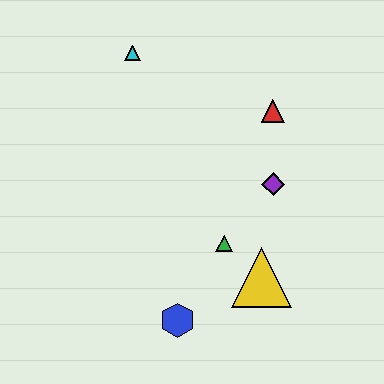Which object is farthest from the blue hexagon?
The cyan triangle is farthest from the blue hexagon.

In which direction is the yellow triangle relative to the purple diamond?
The yellow triangle is below the purple diamond.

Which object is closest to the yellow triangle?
The green triangle is closest to the yellow triangle.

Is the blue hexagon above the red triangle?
No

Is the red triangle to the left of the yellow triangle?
No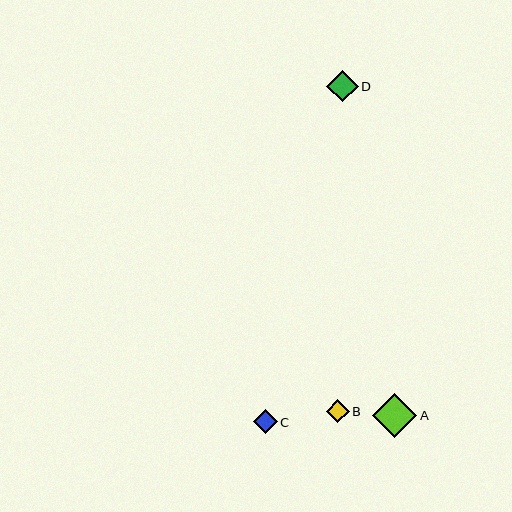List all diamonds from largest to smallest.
From largest to smallest: A, D, C, B.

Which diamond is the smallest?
Diamond B is the smallest with a size of approximately 23 pixels.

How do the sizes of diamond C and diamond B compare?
Diamond C and diamond B are approximately the same size.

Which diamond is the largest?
Diamond A is the largest with a size of approximately 44 pixels.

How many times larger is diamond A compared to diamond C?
Diamond A is approximately 1.9 times the size of diamond C.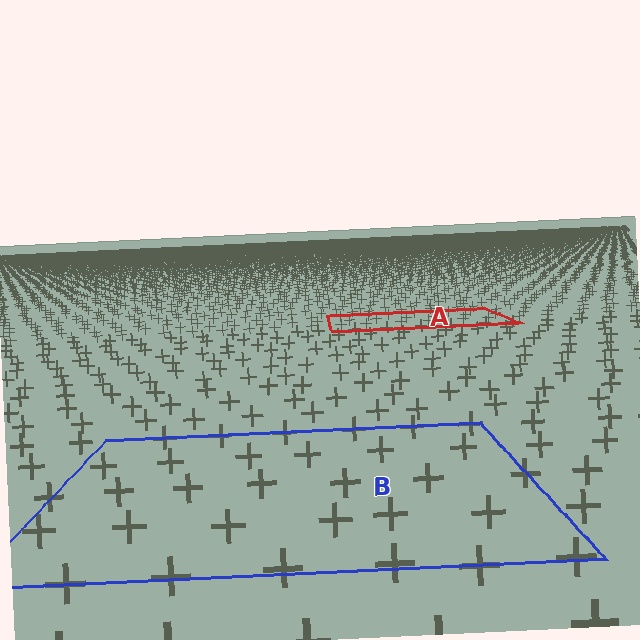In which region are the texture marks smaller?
The texture marks are smaller in region A, because it is farther away.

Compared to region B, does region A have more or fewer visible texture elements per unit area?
Region A has more texture elements per unit area — they are packed more densely because it is farther away.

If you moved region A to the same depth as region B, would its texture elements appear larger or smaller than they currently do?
They would appear larger. At a closer depth, the same texture elements are projected at a bigger on-screen size.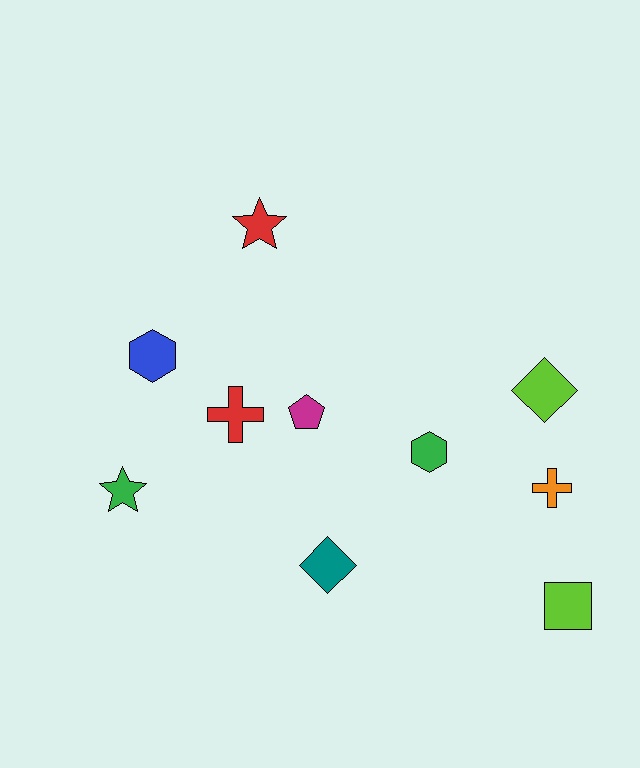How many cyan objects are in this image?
There are no cyan objects.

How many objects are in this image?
There are 10 objects.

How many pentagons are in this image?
There is 1 pentagon.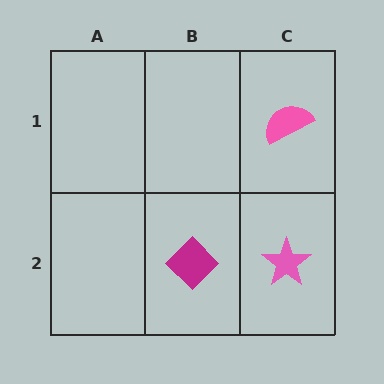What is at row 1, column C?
A pink semicircle.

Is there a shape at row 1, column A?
No, that cell is empty.